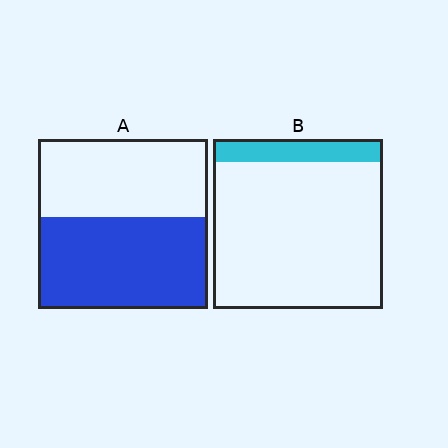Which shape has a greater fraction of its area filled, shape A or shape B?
Shape A.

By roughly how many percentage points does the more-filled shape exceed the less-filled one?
By roughly 40 percentage points (A over B).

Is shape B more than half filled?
No.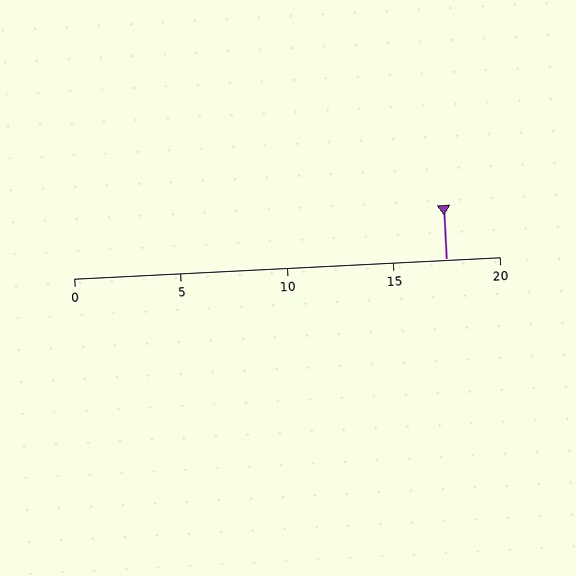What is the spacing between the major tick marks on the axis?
The major ticks are spaced 5 apart.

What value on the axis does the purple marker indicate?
The marker indicates approximately 17.5.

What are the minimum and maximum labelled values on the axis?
The axis runs from 0 to 20.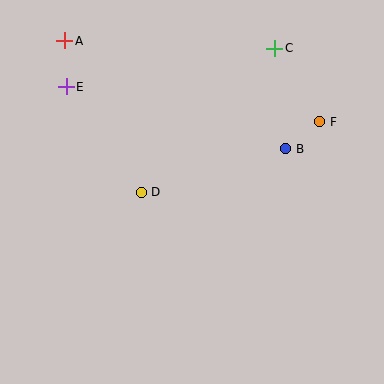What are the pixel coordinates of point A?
Point A is at (65, 41).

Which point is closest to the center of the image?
Point D at (141, 192) is closest to the center.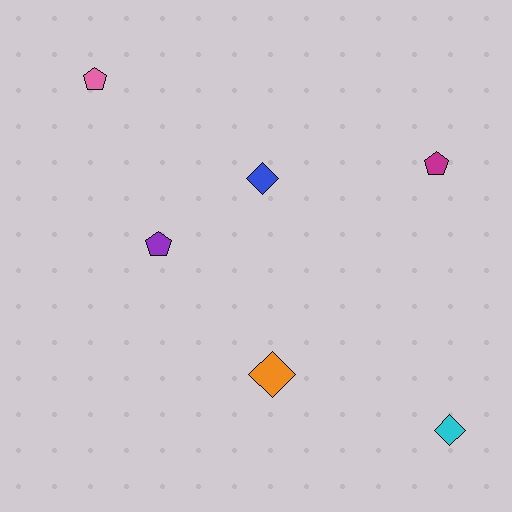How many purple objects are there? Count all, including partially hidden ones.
There is 1 purple object.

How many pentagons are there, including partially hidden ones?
There are 3 pentagons.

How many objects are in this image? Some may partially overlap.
There are 6 objects.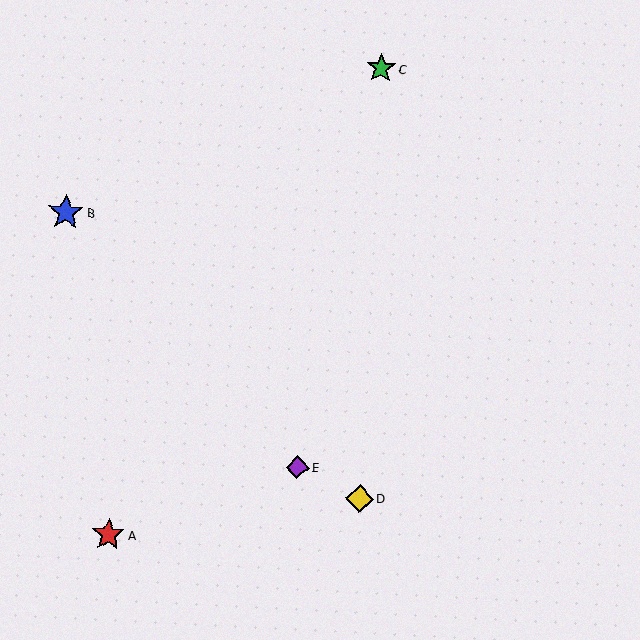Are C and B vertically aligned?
No, C is at x≈381 and B is at x≈66.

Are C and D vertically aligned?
Yes, both are at x≈381.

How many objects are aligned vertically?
2 objects (C, D) are aligned vertically.